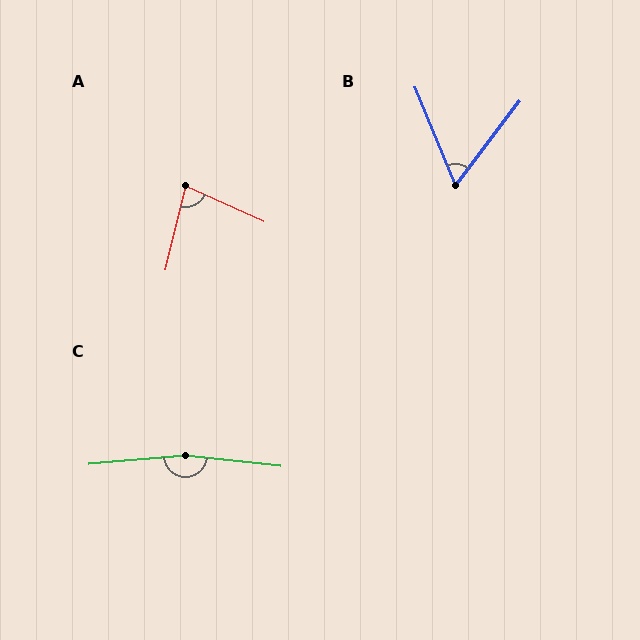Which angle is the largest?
C, at approximately 169 degrees.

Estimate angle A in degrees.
Approximately 79 degrees.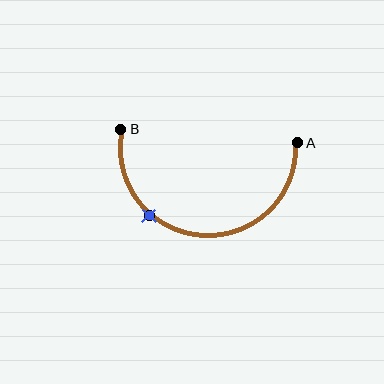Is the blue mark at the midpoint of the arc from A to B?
No. The blue mark lies on the arc but is closer to endpoint B. The arc midpoint would be at the point on the curve equidistant along the arc from both A and B.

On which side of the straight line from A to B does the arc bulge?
The arc bulges below the straight line connecting A and B.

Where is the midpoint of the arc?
The arc midpoint is the point on the curve farthest from the straight line joining A and B. It sits below that line.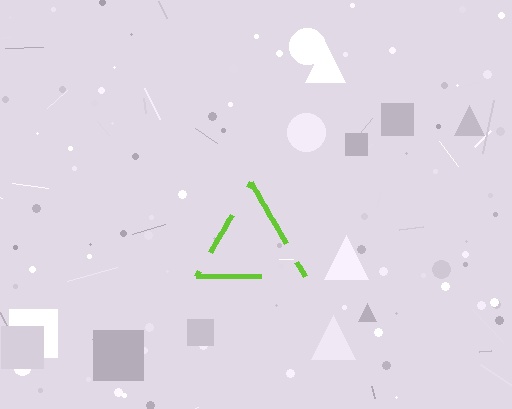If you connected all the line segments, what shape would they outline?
They would outline a triangle.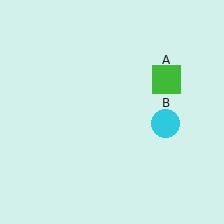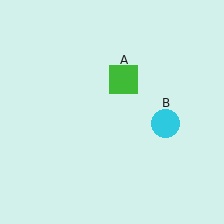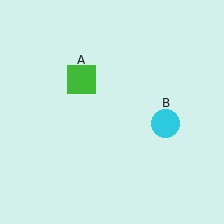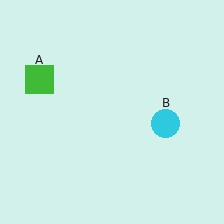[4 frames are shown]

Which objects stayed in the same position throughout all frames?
Cyan circle (object B) remained stationary.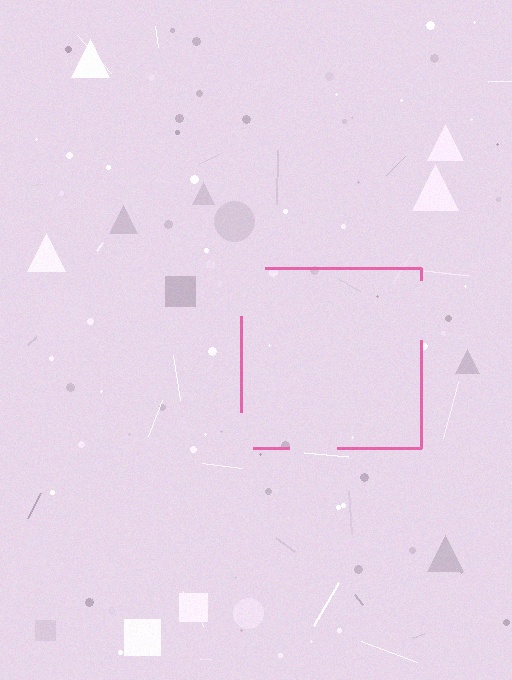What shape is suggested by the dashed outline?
The dashed outline suggests a square.